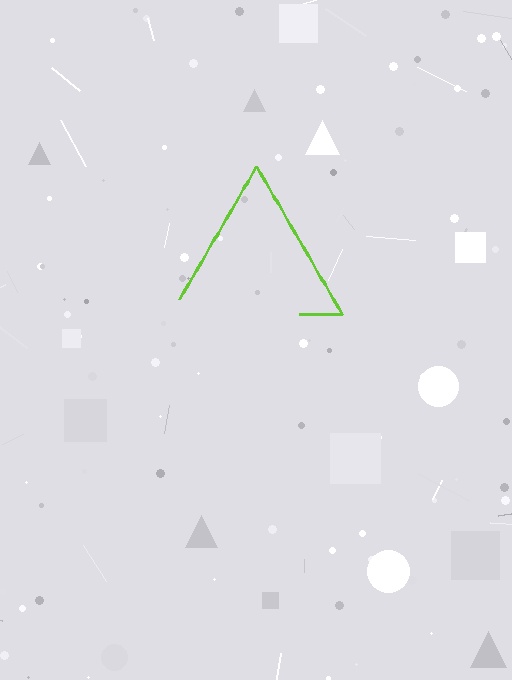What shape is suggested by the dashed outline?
The dashed outline suggests a triangle.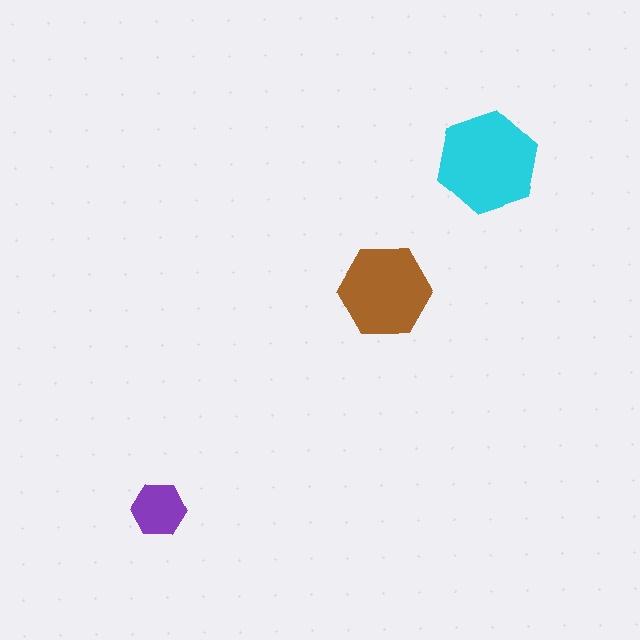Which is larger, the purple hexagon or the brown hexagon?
The brown one.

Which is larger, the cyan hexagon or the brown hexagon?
The cyan one.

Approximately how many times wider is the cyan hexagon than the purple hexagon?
About 2 times wider.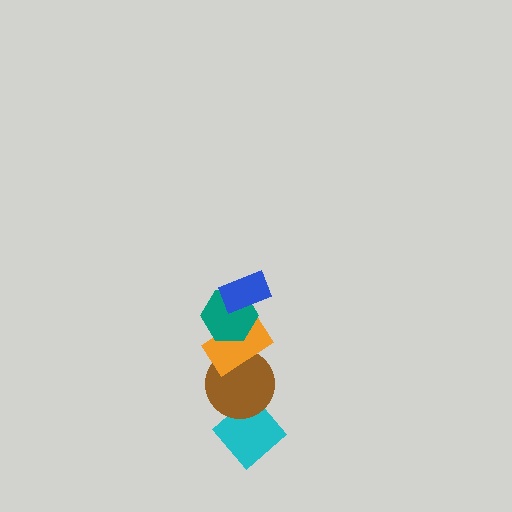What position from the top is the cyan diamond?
The cyan diamond is 5th from the top.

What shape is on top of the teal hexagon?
The blue rectangle is on top of the teal hexagon.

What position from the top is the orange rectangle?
The orange rectangle is 3rd from the top.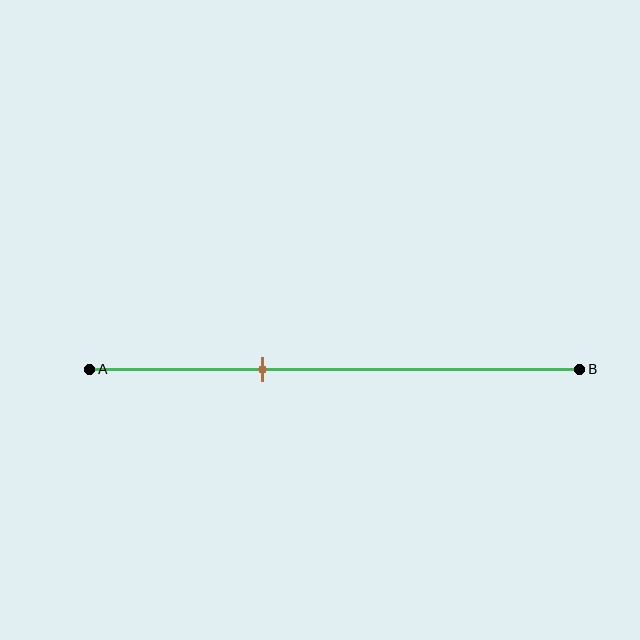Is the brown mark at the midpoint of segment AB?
No, the mark is at about 35% from A, not at the 50% midpoint.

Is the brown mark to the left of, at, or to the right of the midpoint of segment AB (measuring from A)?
The brown mark is to the left of the midpoint of segment AB.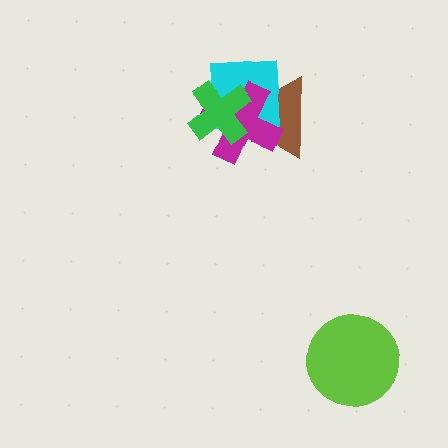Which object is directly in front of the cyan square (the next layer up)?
The magenta cross is directly in front of the cyan square.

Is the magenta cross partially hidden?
Yes, it is partially covered by another shape.